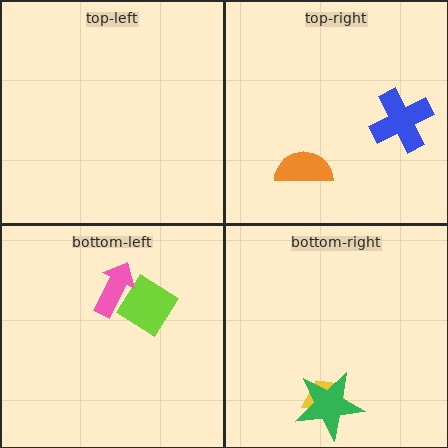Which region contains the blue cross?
The top-right region.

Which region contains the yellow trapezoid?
The bottom-right region.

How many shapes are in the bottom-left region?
2.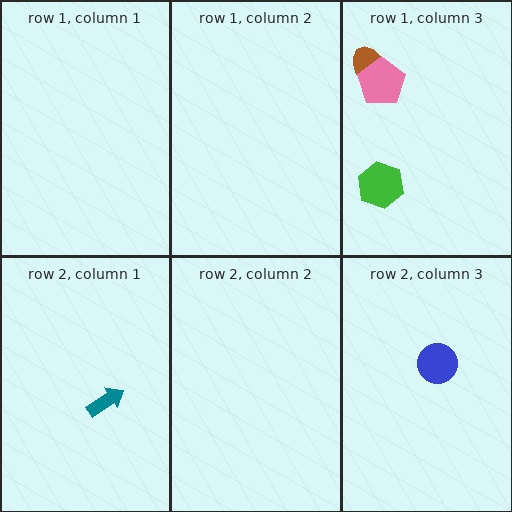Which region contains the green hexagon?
The row 1, column 3 region.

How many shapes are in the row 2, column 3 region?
1.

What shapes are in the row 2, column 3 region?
The blue circle.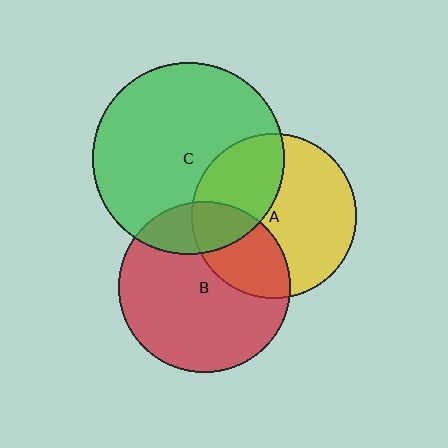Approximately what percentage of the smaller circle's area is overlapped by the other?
Approximately 30%.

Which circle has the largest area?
Circle C (green).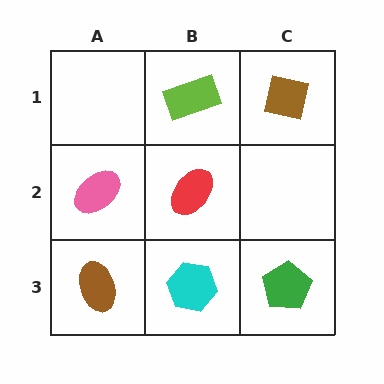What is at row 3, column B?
A cyan hexagon.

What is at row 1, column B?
A lime rectangle.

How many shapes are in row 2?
2 shapes.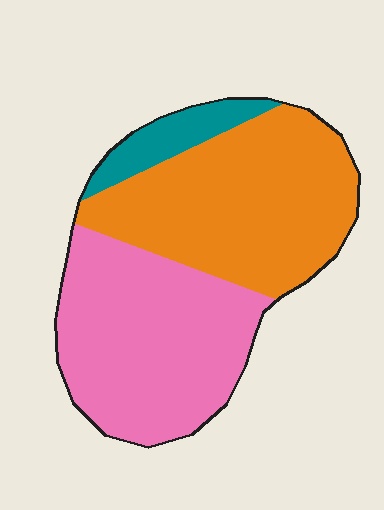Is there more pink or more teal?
Pink.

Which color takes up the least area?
Teal, at roughly 10%.